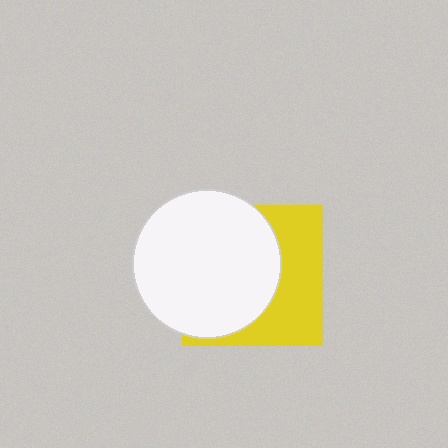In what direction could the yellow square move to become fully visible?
The yellow square could move right. That would shift it out from behind the white circle entirely.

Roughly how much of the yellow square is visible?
A small part of it is visible (roughly 41%).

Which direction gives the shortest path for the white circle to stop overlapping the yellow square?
Moving left gives the shortest separation.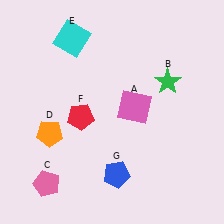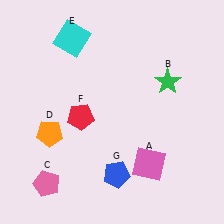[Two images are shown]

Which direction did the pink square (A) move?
The pink square (A) moved down.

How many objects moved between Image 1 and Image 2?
1 object moved between the two images.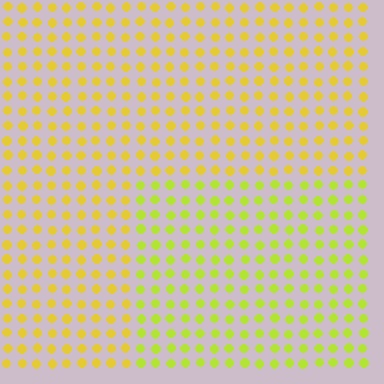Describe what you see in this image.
The image is filled with small yellow elements in a uniform arrangement. A rectangle-shaped region is visible where the elements are tinted to a slightly different hue, forming a subtle color boundary.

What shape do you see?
I see a rectangle.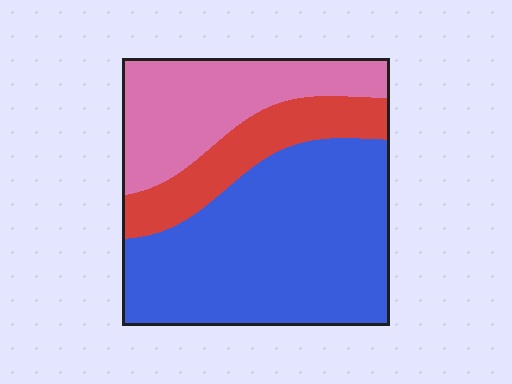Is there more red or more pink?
Pink.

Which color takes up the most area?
Blue, at roughly 55%.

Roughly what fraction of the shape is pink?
Pink takes up between a sixth and a third of the shape.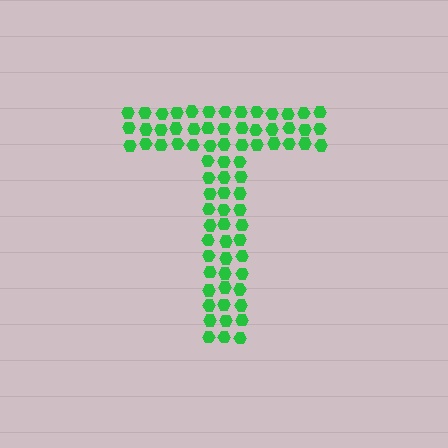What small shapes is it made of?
It is made of small hexagons.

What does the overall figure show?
The overall figure shows the letter T.